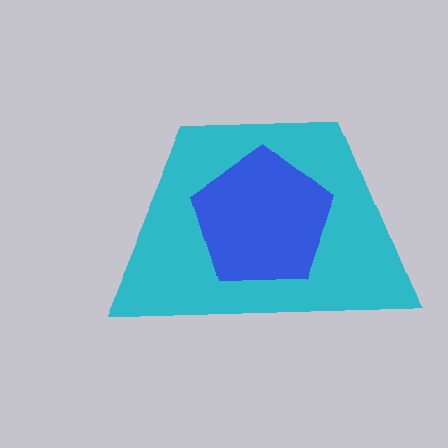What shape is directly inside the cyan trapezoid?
The blue pentagon.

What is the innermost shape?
The blue pentagon.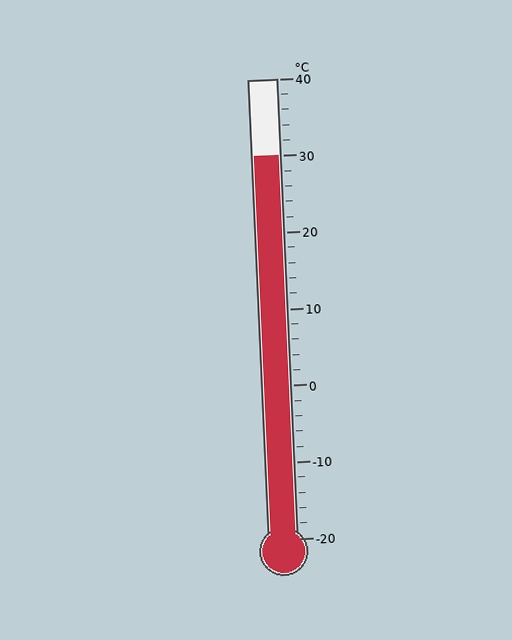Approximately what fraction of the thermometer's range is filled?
The thermometer is filled to approximately 85% of its range.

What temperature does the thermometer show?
The thermometer shows approximately 30°C.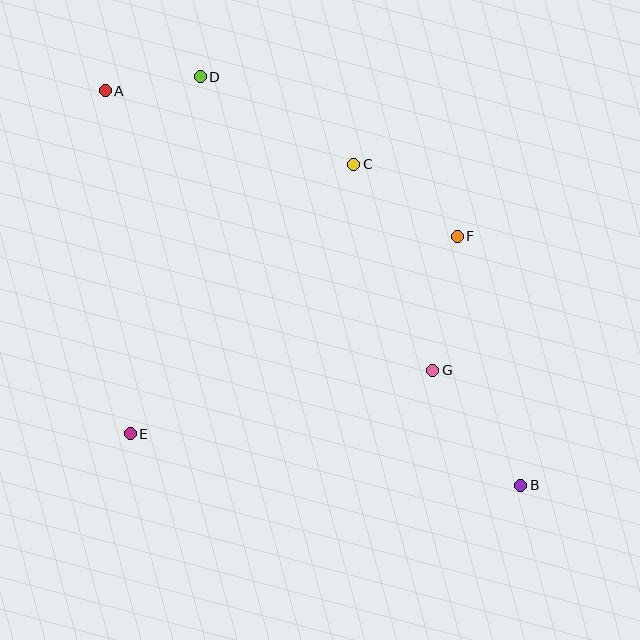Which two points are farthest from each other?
Points A and B are farthest from each other.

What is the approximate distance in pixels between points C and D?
The distance between C and D is approximately 177 pixels.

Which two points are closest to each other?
Points A and D are closest to each other.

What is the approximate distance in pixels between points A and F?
The distance between A and F is approximately 381 pixels.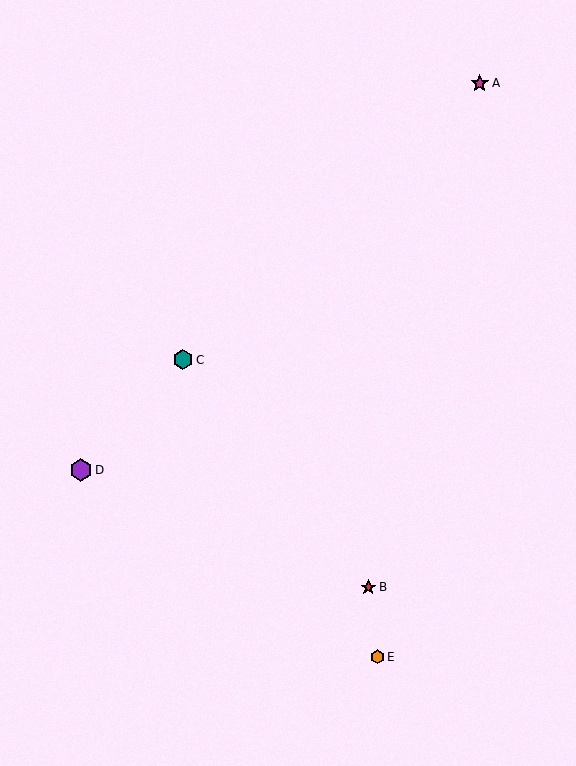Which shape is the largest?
The purple hexagon (labeled D) is the largest.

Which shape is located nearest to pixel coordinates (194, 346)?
The teal hexagon (labeled C) at (183, 360) is nearest to that location.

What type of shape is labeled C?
Shape C is a teal hexagon.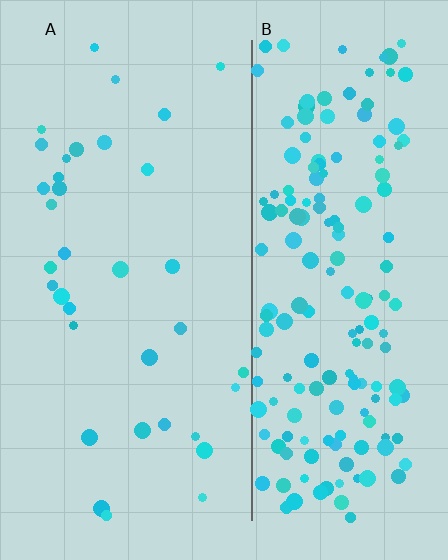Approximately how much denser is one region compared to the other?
Approximately 5.1× — region B over region A.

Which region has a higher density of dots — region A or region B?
B (the right).